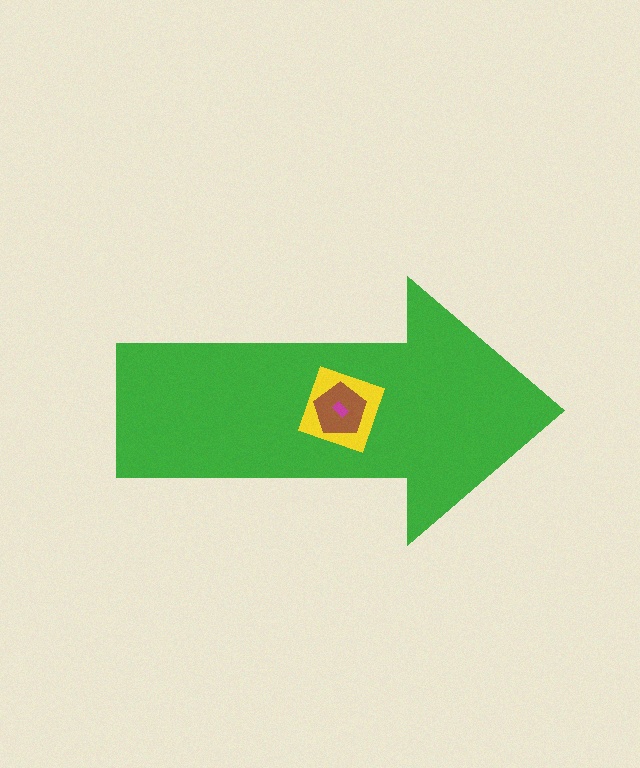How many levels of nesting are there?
4.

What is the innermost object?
The magenta rectangle.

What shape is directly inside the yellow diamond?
The brown pentagon.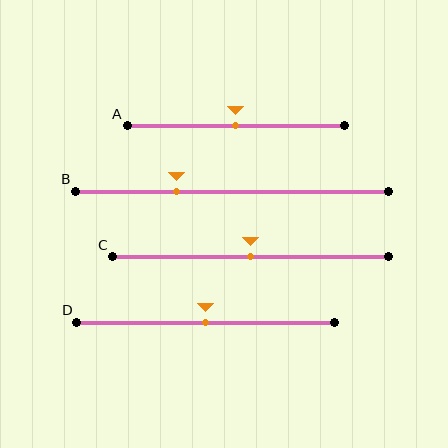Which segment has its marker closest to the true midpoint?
Segment A has its marker closest to the true midpoint.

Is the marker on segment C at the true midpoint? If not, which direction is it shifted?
Yes, the marker on segment C is at the true midpoint.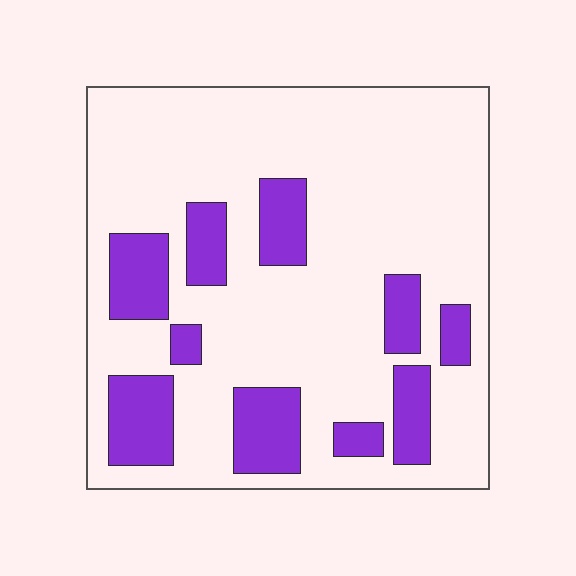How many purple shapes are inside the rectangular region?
10.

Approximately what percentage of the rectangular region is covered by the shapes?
Approximately 20%.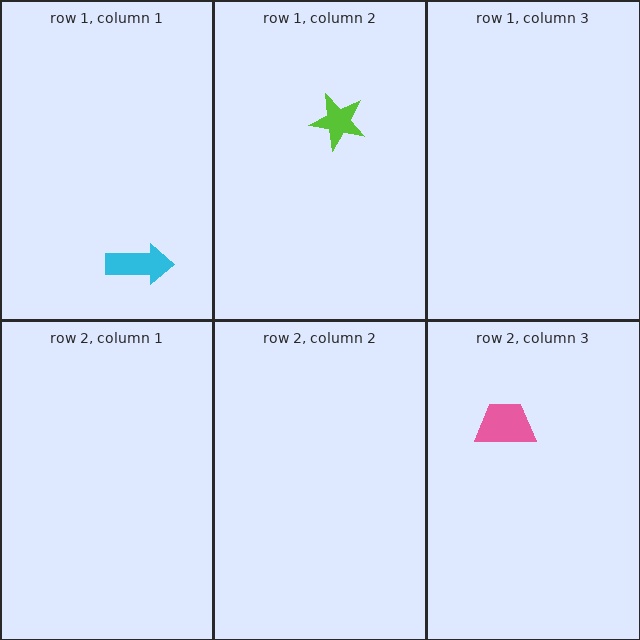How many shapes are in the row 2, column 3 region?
1.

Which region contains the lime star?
The row 1, column 2 region.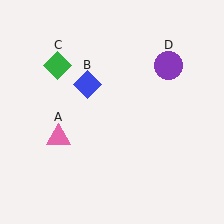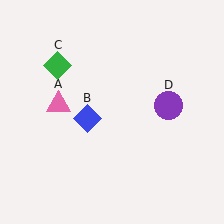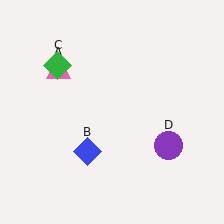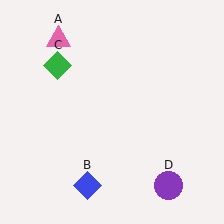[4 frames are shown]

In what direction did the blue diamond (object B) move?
The blue diamond (object B) moved down.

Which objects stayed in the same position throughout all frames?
Green diamond (object C) remained stationary.